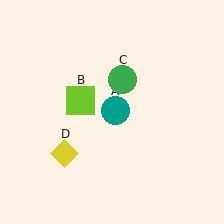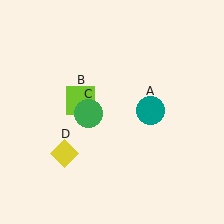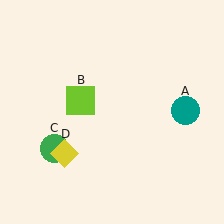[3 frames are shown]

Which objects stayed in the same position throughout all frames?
Lime square (object B) and yellow diamond (object D) remained stationary.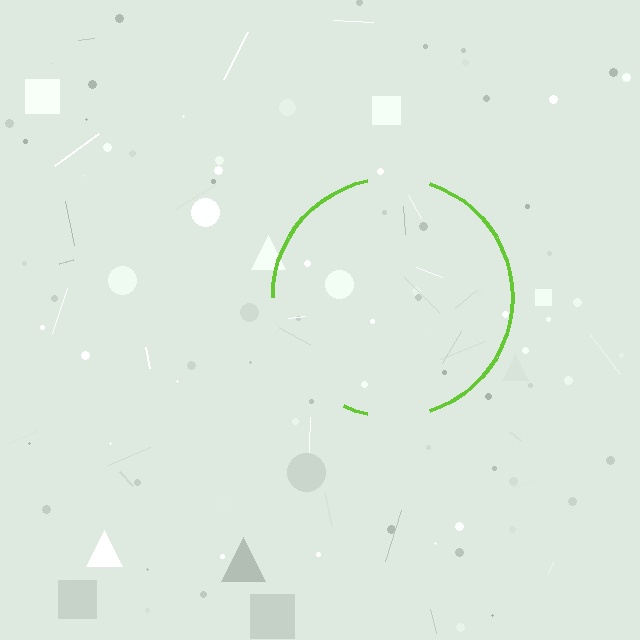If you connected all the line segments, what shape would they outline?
They would outline a circle.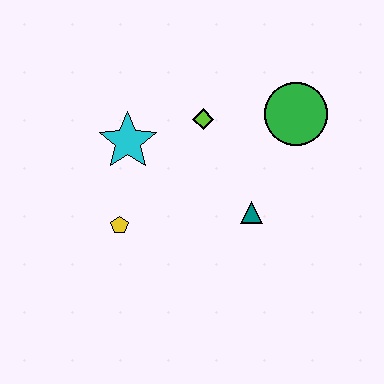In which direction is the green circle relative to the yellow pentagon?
The green circle is to the right of the yellow pentagon.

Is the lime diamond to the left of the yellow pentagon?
No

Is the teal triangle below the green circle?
Yes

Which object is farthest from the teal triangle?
The cyan star is farthest from the teal triangle.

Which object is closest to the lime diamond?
The cyan star is closest to the lime diamond.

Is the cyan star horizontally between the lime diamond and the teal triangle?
No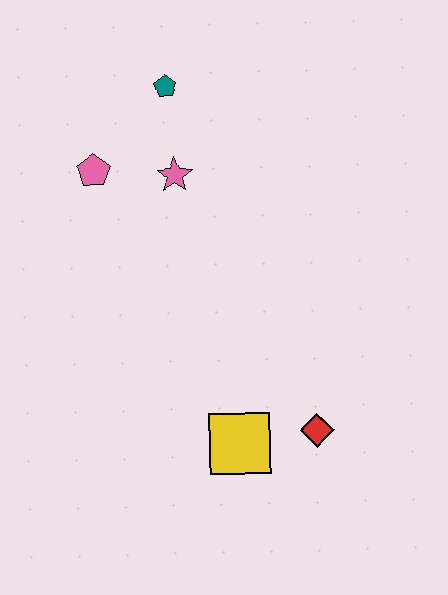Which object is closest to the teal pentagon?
The pink star is closest to the teal pentagon.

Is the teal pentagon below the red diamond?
No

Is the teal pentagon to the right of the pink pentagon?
Yes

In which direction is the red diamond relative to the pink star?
The red diamond is below the pink star.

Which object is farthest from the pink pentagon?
The red diamond is farthest from the pink pentagon.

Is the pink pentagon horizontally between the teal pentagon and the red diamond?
No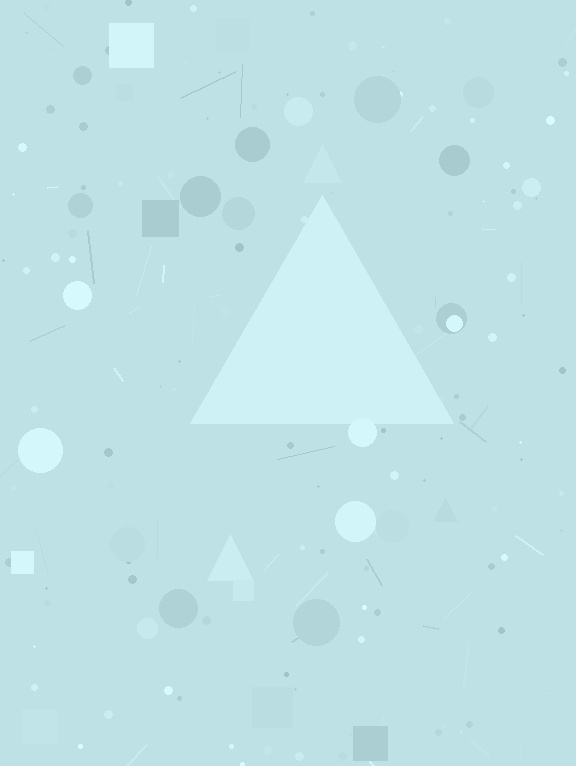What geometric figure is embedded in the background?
A triangle is embedded in the background.